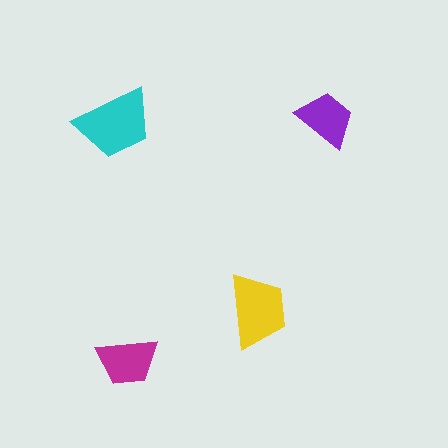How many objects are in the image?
There are 4 objects in the image.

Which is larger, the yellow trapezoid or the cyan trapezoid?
The cyan one.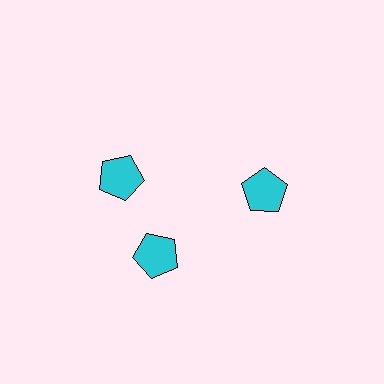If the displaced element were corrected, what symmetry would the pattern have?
It would have 3-fold rotational symmetry — the pattern would map onto itself every 120 degrees.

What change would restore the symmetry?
The symmetry would be restored by rotating it back into even spacing with its neighbors so that all 3 pentagons sit at equal angles and equal distance from the center.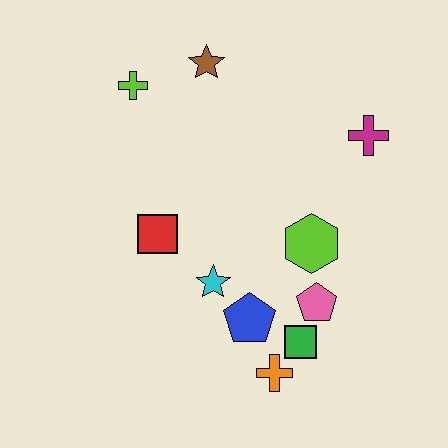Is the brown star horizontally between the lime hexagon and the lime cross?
Yes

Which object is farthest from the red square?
The magenta cross is farthest from the red square.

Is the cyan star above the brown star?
No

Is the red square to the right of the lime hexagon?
No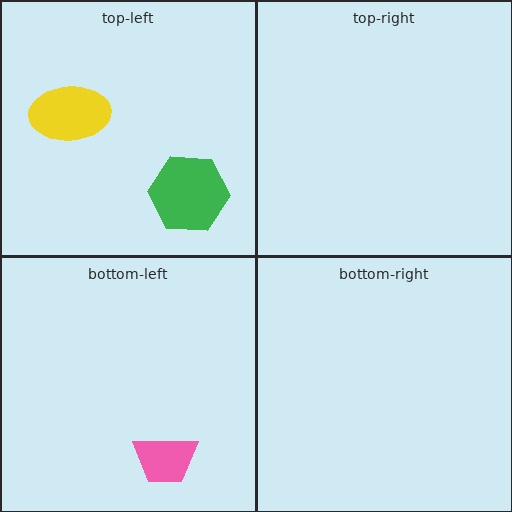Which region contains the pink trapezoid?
The bottom-left region.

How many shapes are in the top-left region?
2.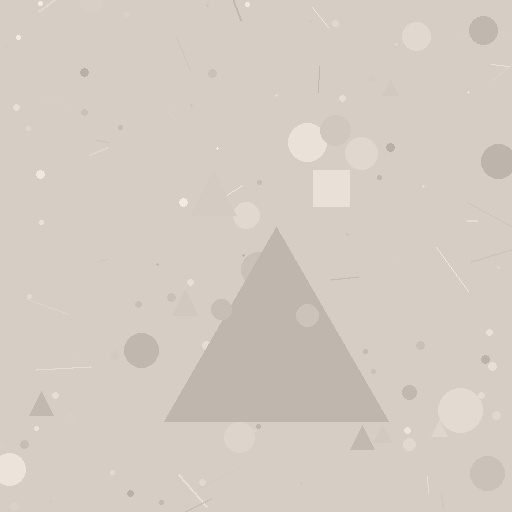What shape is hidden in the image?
A triangle is hidden in the image.